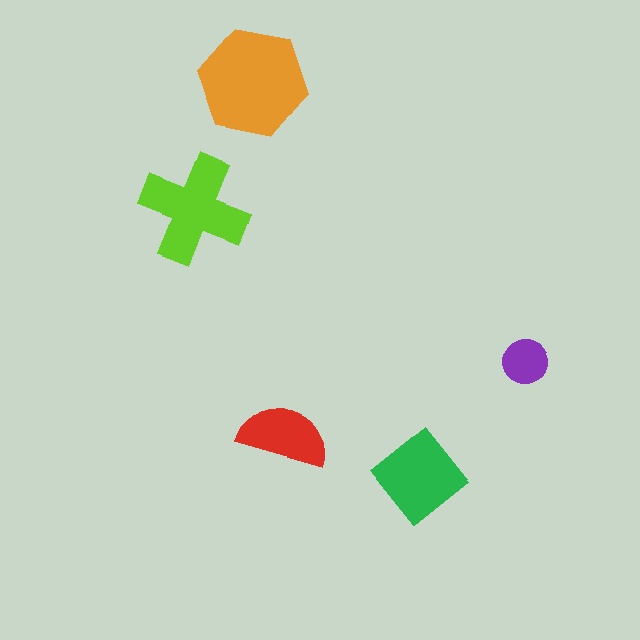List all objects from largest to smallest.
The orange hexagon, the lime cross, the green diamond, the red semicircle, the purple circle.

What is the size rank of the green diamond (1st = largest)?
3rd.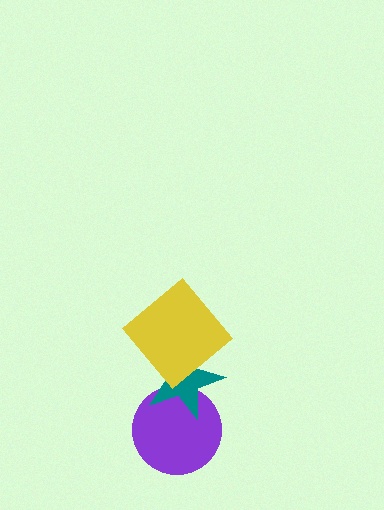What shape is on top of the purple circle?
The teal star is on top of the purple circle.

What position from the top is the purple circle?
The purple circle is 3rd from the top.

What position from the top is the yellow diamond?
The yellow diamond is 1st from the top.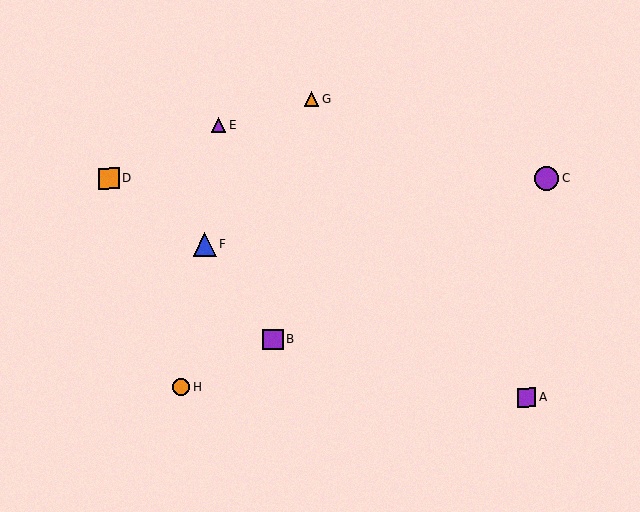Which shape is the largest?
The purple circle (labeled C) is the largest.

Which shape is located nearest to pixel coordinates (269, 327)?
The purple square (labeled B) at (273, 340) is nearest to that location.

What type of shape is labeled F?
Shape F is a blue triangle.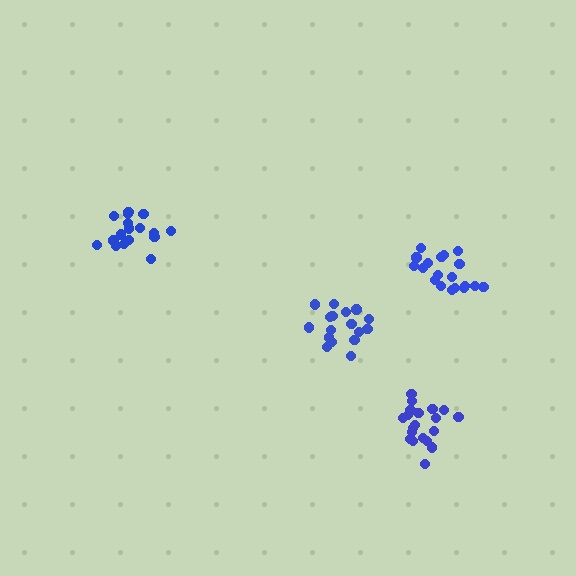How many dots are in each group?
Group 1: 20 dots, Group 2: 19 dots, Group 3: 17 dots, Group 4: 17 dots (73 total).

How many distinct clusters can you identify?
There are 4 distinct clusters.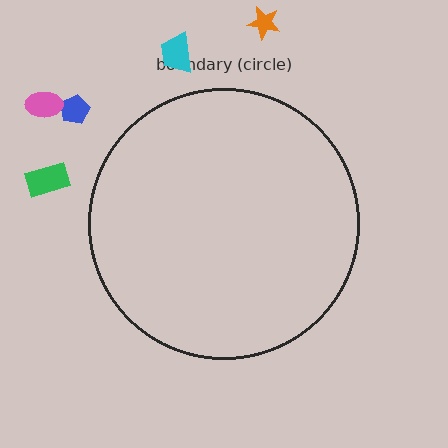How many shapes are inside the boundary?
0 inside, 5 outside.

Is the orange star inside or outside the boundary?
Outside.